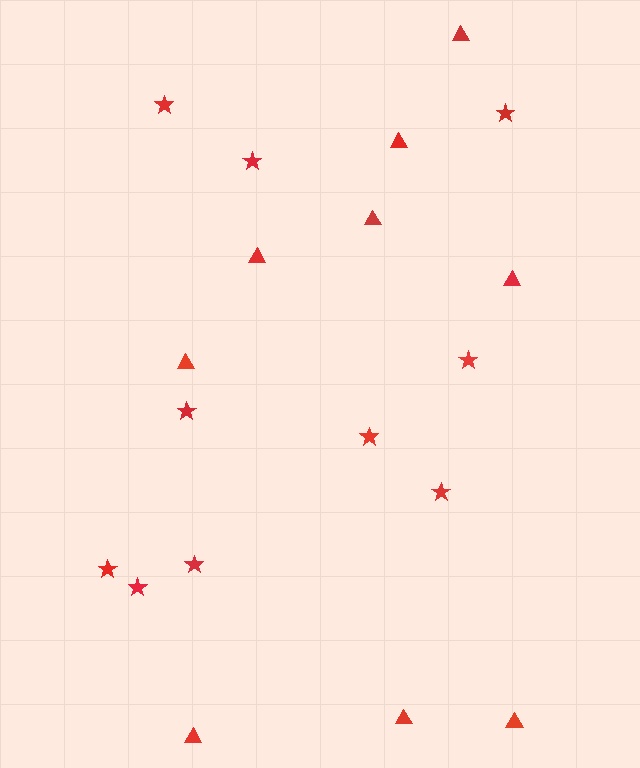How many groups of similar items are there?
There are 2 groups: one group of stars (10) and one group of triangles (9).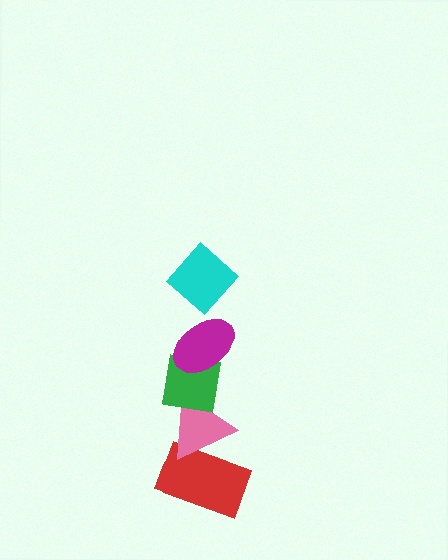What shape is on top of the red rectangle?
The pink triangle is on top of the red rectangle.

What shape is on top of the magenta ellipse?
The cyan diamond is on top of the magenta ellipse.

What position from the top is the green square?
The green square is 3rd from the top.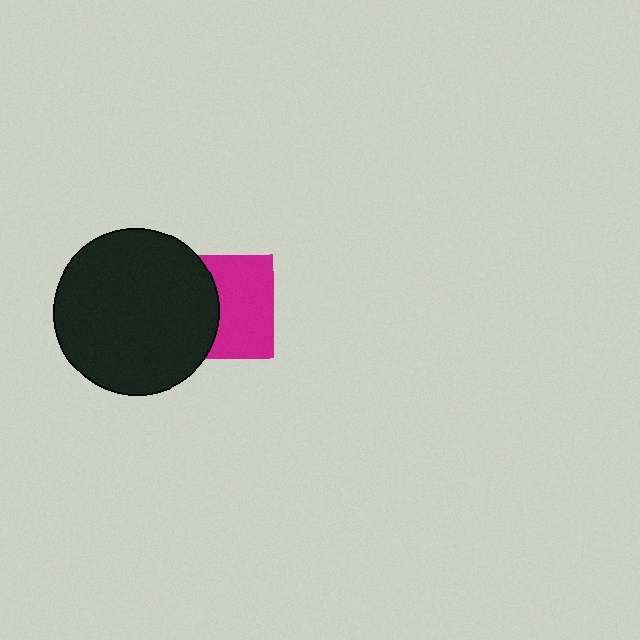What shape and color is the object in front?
The object in front is a black circle.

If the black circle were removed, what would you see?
You would see the complete magenta square.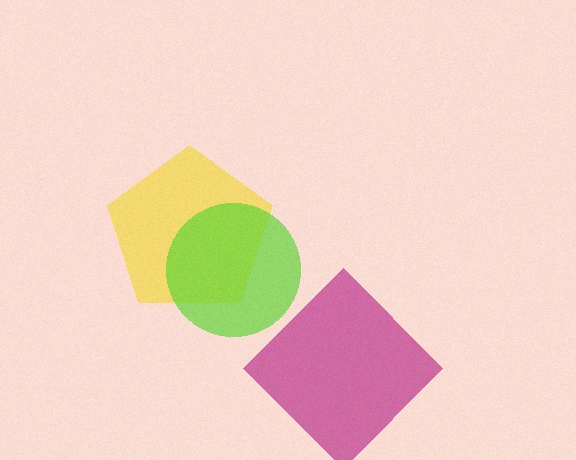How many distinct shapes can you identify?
There are 3 distinct shapes: a magenta diamond, a yellow pentagon, a lime circle.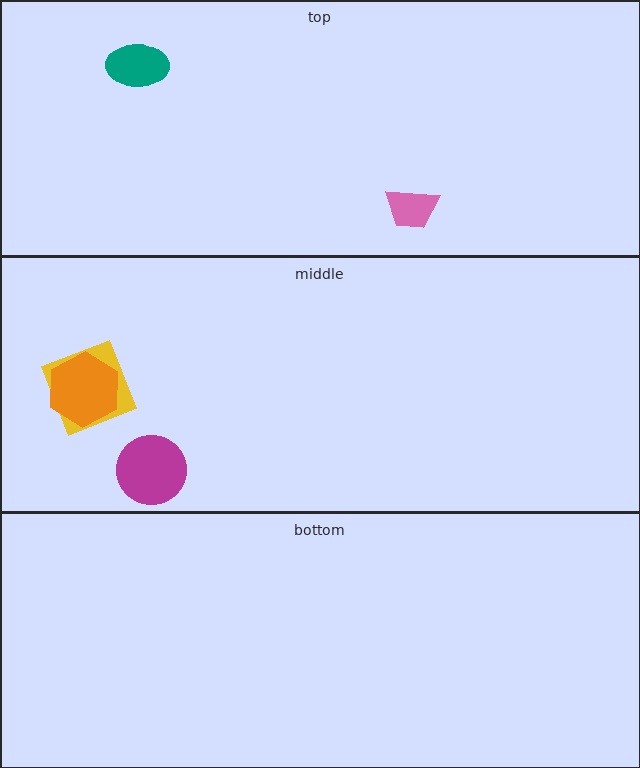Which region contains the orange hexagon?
The middle region.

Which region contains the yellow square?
The middle region.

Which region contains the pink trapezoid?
The top region.